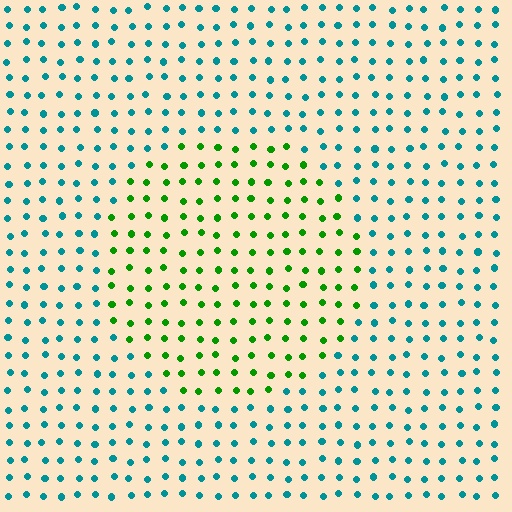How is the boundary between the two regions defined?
The boundary is defined purely by a slight shift in hue (about 64 degrees). Spacing, size, and orientation are identical on both sides.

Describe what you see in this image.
The image is filled with small teal elements in a uniform arrangement. A circle-shaped region is visible where the elements are tinted to a slightly different hue, forming a subtle color boundary.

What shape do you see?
I see a circle.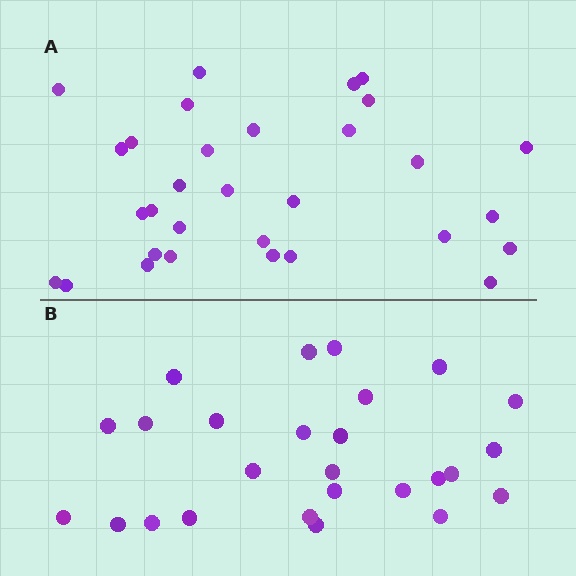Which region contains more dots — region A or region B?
Region A (the top region) has more dots.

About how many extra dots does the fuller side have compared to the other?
Region A has about 5 more dots than region B.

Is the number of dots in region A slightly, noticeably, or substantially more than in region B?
Region A has only slightly more — the two regions are fairly close. The ratio is roughly 1.2 to 1.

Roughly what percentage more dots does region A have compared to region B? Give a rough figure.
About 20% more.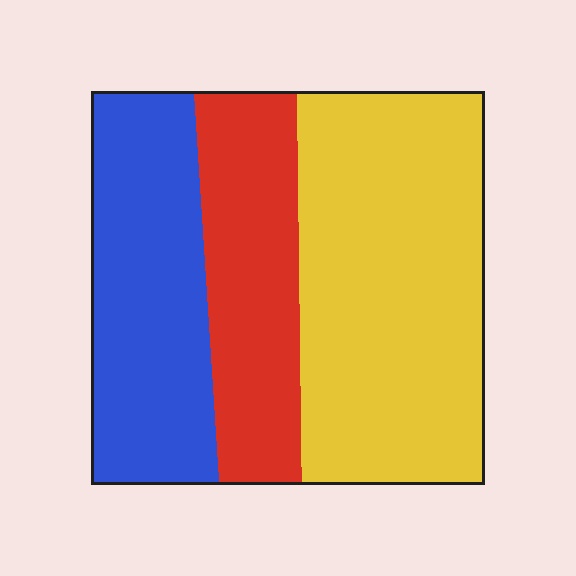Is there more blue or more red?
Blue.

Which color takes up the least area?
Red, at roughly 25%.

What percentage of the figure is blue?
Blue takes up about one third (1/3) of the figure.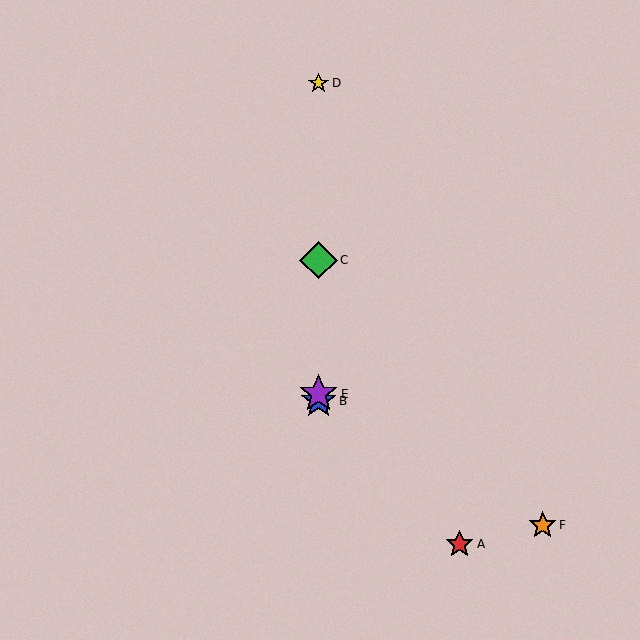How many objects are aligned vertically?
4 objects (B, C, D, E) are aligned vertically.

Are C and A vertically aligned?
No, C is at x≈319 and A is at x≈459.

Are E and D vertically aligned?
Yes, both are at x≈319.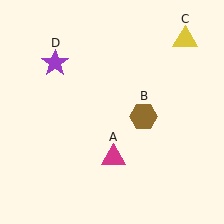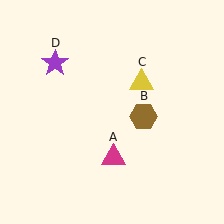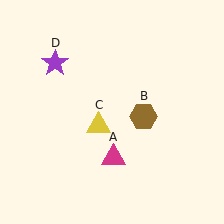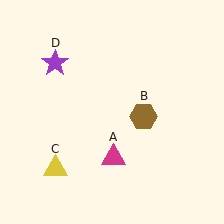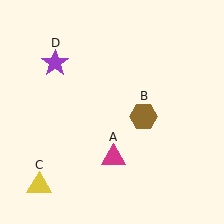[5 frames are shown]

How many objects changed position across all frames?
1 object changed position: yellow triangle (object C).